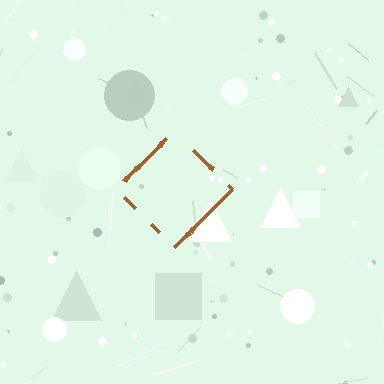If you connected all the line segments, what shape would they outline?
They would outline a diamond.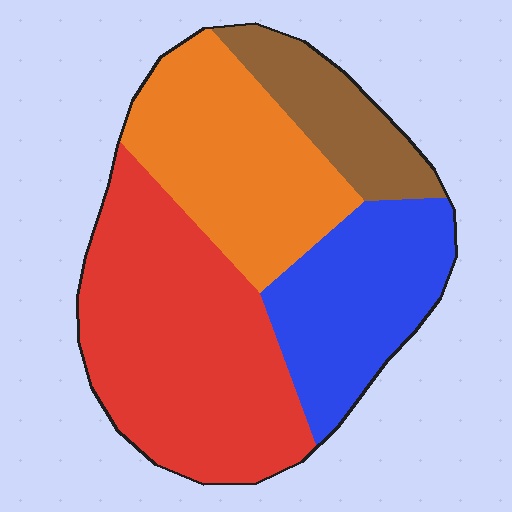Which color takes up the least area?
Brown, at roughly 15%.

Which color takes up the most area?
Red, at roughly 40%.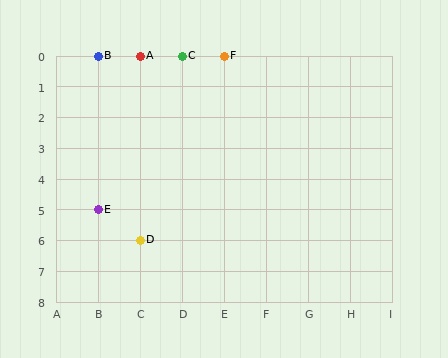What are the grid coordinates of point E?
Point E is at grid coordinates (B, 5).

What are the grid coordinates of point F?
Point F is at grid coordinates (E, 0).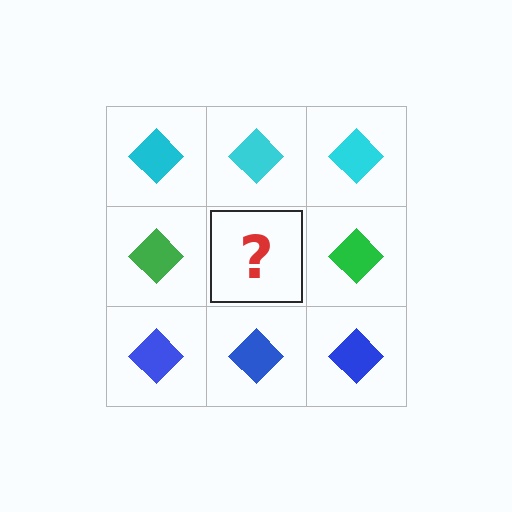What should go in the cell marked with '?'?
The missing cell should contain a green diamond.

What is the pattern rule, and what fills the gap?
The rule is that each row has a consistent color. The gap should be filled with a green diamond.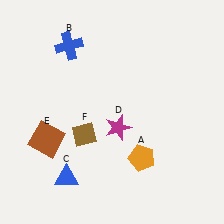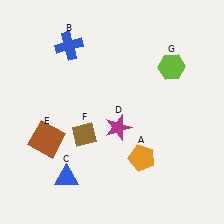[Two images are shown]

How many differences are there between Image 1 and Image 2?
There is 1 difference between the two images.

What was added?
A lime hexagon (G) was added in Image 2.